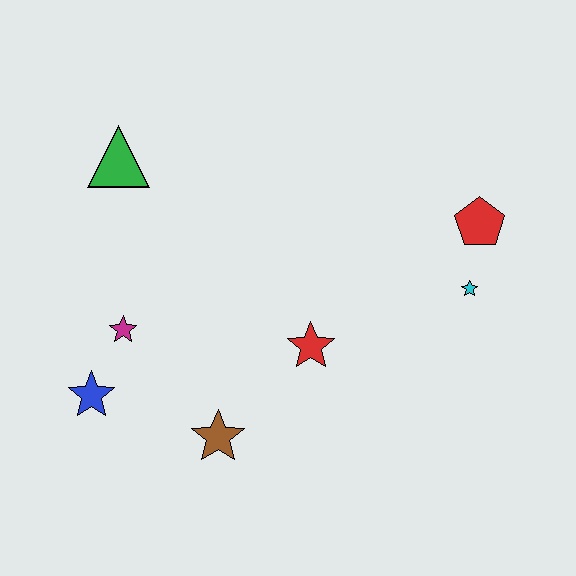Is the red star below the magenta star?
Yes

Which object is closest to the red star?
The brown star is closest to the red star.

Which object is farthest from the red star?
The green triangle is farthest from the red star.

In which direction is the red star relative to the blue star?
The red star is to the right of the blue star.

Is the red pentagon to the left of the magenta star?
No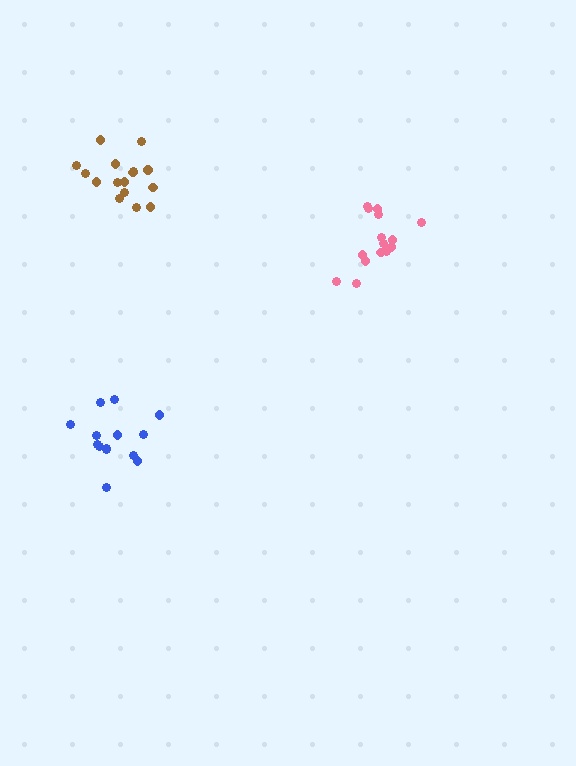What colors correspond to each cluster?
The clusters are colored: brown, pink, blue.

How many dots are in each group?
Group 1: 16 dots, Group 2: 15 dots, Group 3: 14 dots (45 total).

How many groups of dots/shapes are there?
There are 3 groups.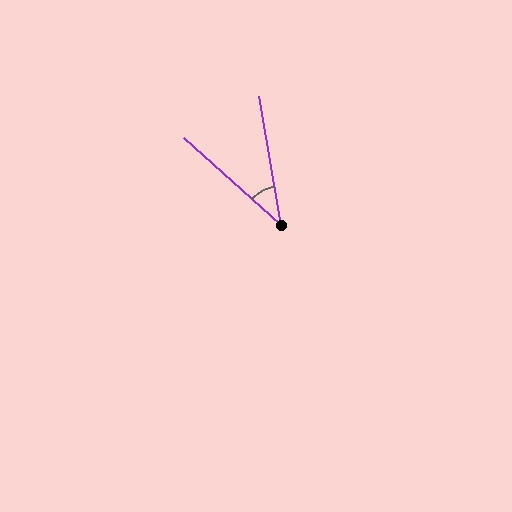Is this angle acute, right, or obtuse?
It is acute.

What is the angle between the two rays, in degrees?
Approximately 38 degrees.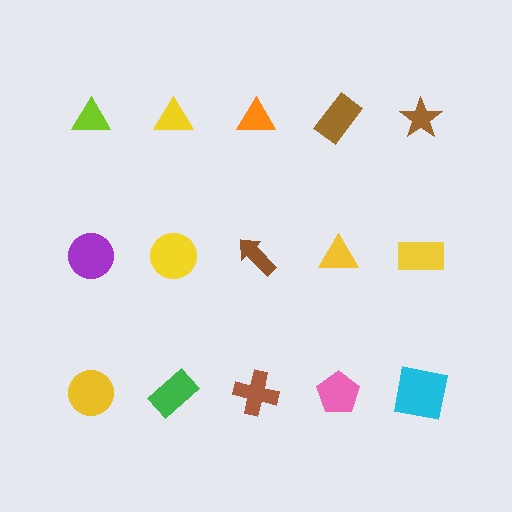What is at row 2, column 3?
A brown arrow.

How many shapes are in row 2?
5 shapes.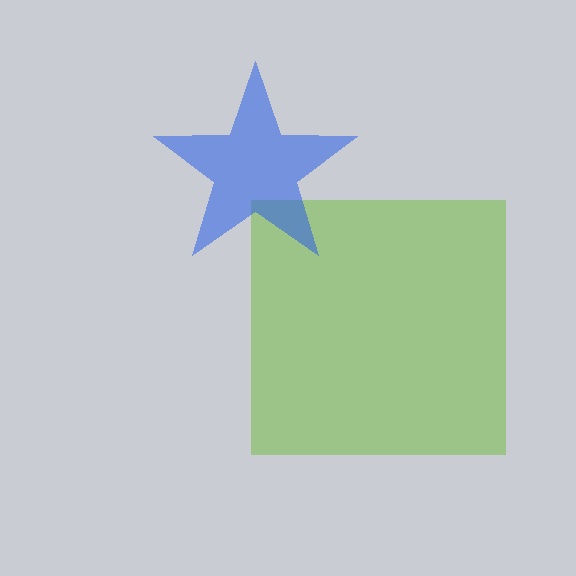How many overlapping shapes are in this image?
There are 2 overlapping shapes in the image.